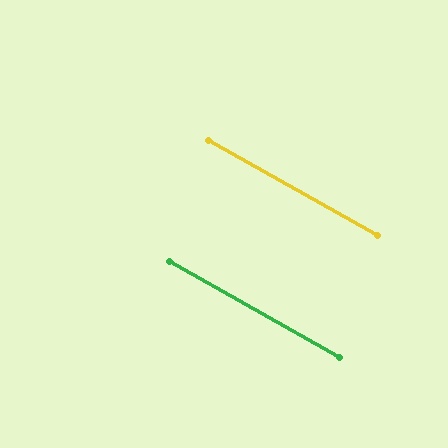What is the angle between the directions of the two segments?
Approximately 0 degrees.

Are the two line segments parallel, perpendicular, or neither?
Parallel — their directions differ by only 0.0°.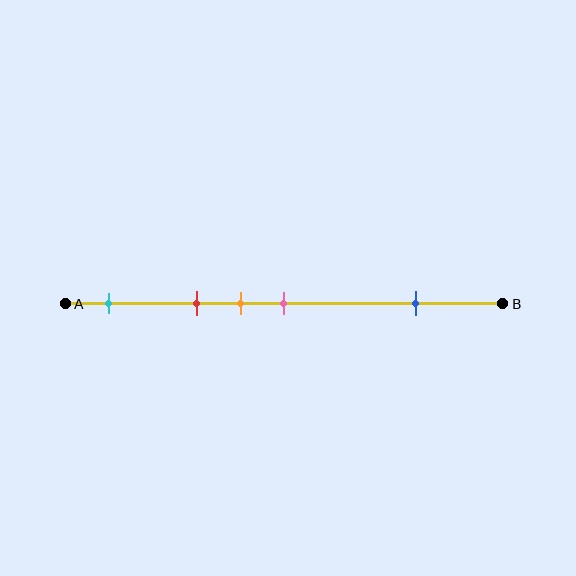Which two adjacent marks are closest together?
The orange and pink marks are the closest adjacent pair.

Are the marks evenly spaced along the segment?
No, the marks are not evenly spaced.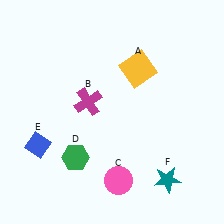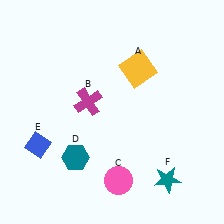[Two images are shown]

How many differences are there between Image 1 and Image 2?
There is 1 difference between the two images.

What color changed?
The hexagon (D) changed from green in Image 1 to teal in Image 2.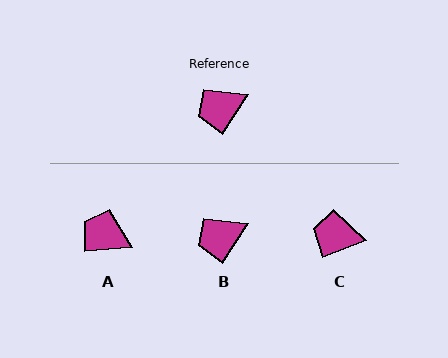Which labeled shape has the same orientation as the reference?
B.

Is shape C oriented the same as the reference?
No, it is off by about 37 degrees.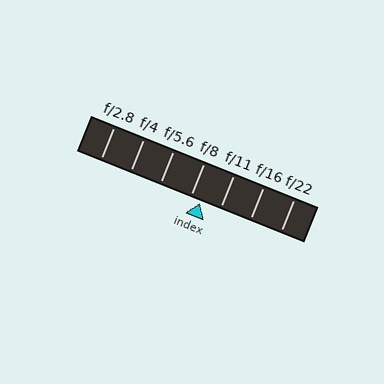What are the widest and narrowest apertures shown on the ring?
The widest aperture shown is f/2.8 and the narrowest is f/22.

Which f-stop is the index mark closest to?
The index mark is closest to f/8.